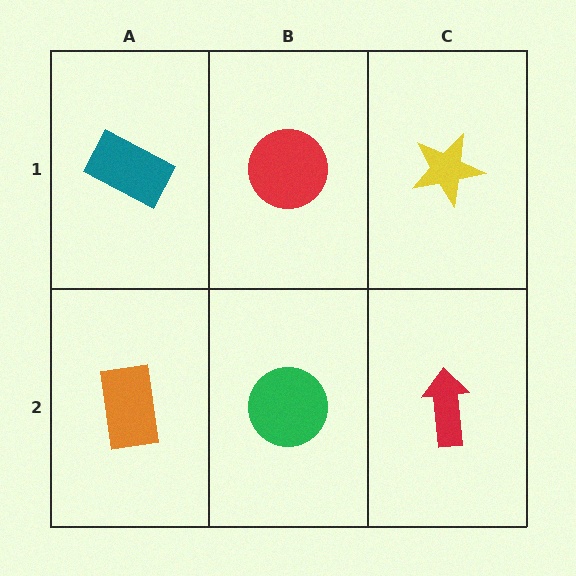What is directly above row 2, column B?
A red circle.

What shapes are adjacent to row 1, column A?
An orange rectangle (row 2, column A), a red circle (row 1, column B).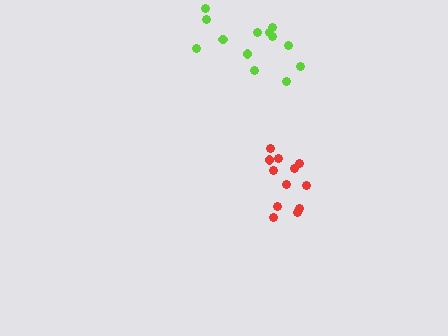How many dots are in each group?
Group 1: 13 dots, Group 2: 12 dots (25 total).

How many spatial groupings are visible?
There are 2 spatial groupings.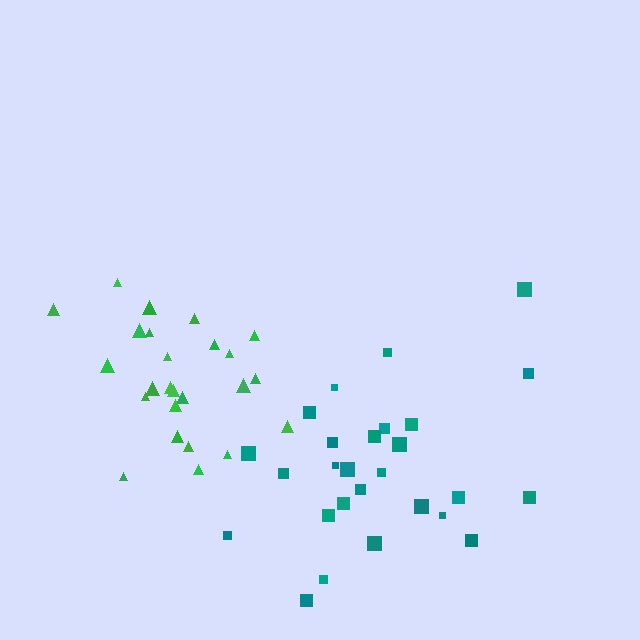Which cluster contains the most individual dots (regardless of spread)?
Teal (27).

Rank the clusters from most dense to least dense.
green, teal.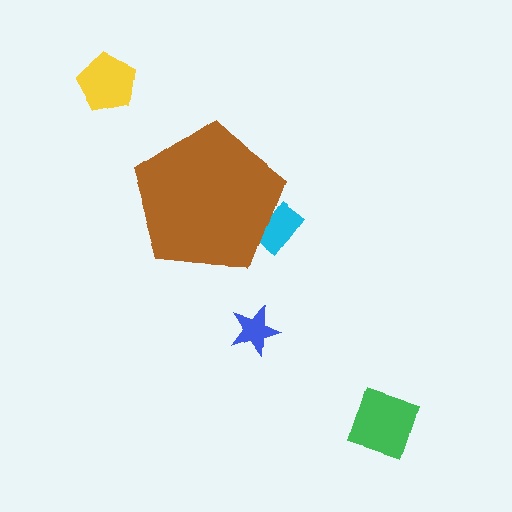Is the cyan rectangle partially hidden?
Yes, the cyan rectangle is partially hidden behind the brown pentagon.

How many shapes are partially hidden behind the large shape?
1 shape is partially hidden.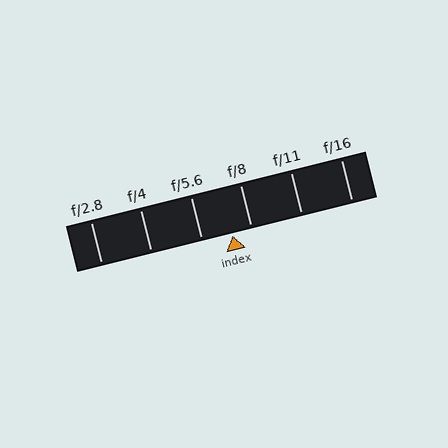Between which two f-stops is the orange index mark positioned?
The index mark is between f/5.6 and f/8.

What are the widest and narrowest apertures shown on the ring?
The widest aperture shown is f/2.8 and the narrowest is f/16.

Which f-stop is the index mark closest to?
The index mark is closest to f/8.